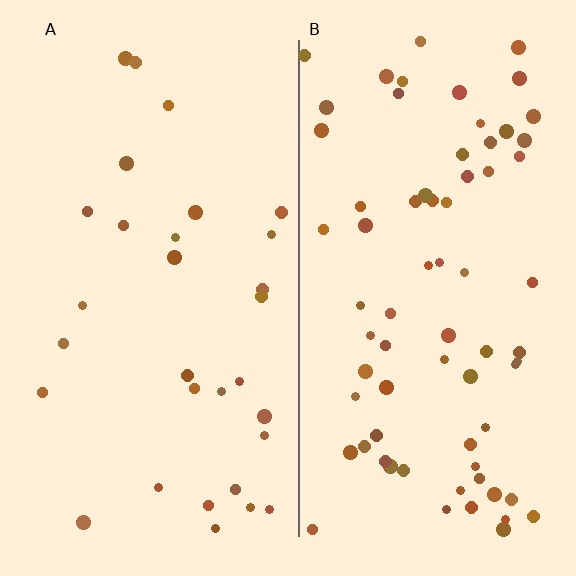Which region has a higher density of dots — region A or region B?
B (the right).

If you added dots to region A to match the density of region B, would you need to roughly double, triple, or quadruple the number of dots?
Approximately double.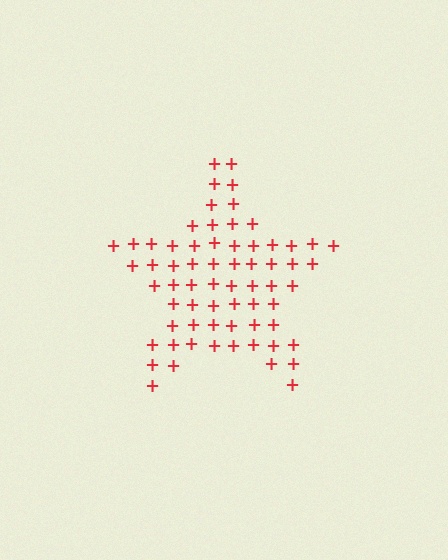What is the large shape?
The large shape is a star.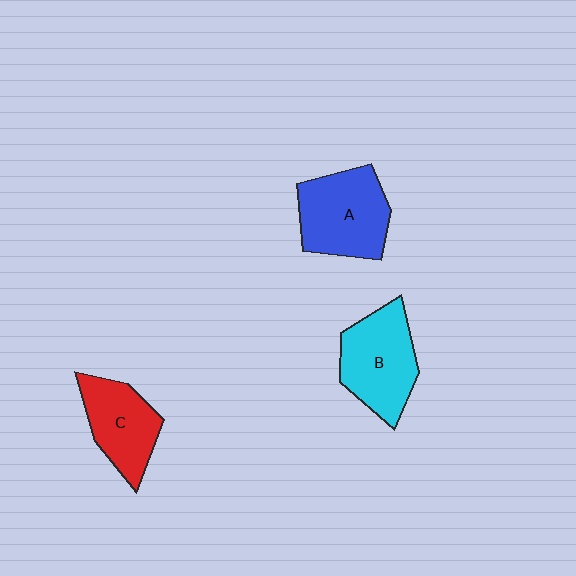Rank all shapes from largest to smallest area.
From largest to smallest: A (blue), B (cyan), C (red).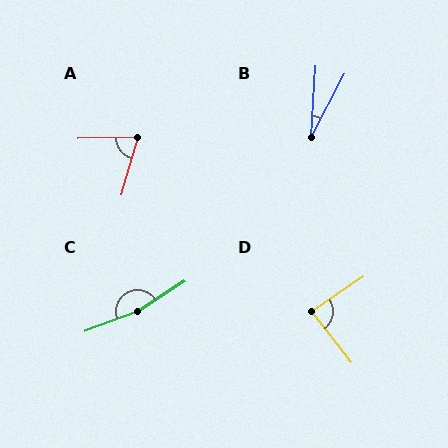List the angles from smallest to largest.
B (24°), A (72°), D (86°), C (168°).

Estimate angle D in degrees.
Approximately 86 degrees.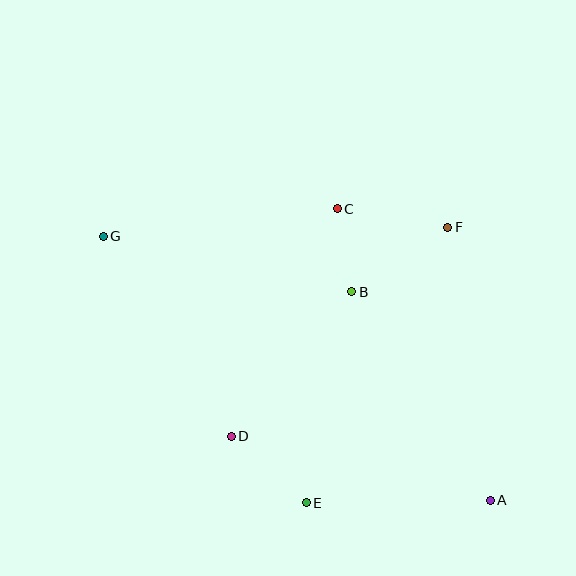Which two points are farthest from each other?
Points A and G are farthest from each other.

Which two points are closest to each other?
Points B and C are closest to each other.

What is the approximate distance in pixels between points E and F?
The distance between E and F is approximately 310 pixels.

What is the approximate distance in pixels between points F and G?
The distance between F and G is approximately 344 pixels.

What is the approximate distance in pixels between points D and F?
The distance between D and F is approximately 301 pixels.